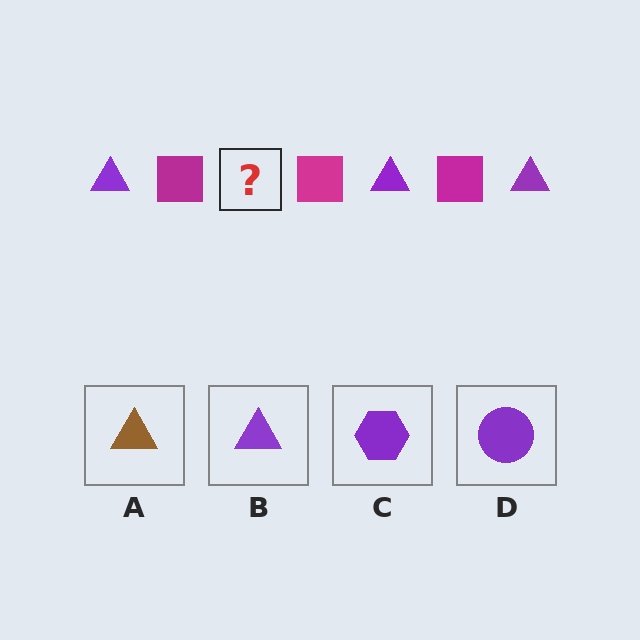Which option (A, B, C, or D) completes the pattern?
B.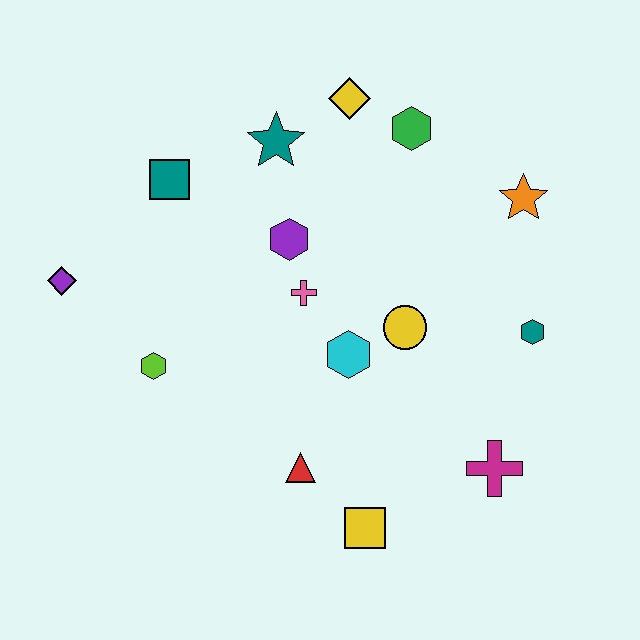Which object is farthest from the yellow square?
The yellow diamond is farthest from the yellow square.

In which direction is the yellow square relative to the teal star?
The yellow square is below the teal star.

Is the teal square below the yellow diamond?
Yes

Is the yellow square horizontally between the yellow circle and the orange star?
No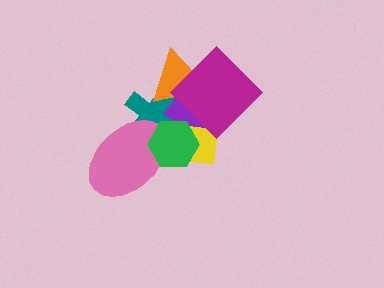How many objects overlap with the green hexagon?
4 objects overlap with the green hexagon.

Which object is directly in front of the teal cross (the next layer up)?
The orange triangle is directly in front of the teal cross.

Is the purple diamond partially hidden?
Yes, it is partially covered by another shape.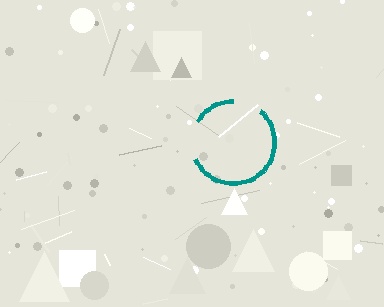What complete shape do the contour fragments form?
The contour fragments form a circle.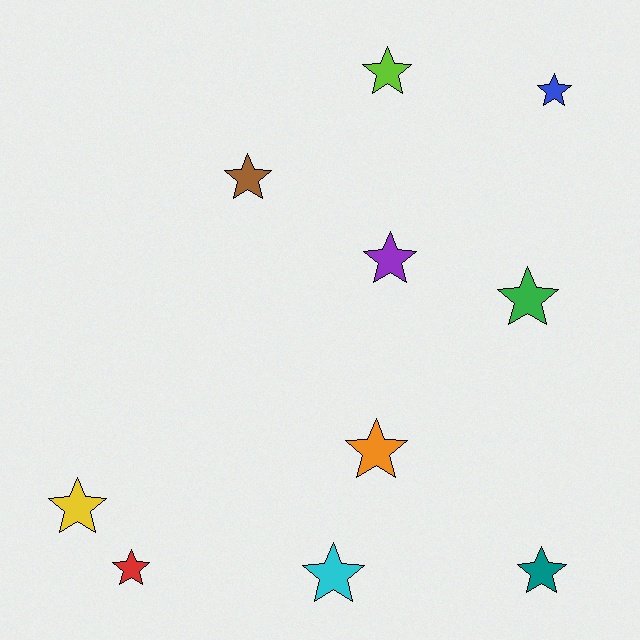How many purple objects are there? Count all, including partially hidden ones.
There is 1 purple object.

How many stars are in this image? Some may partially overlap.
There are 10 stars.